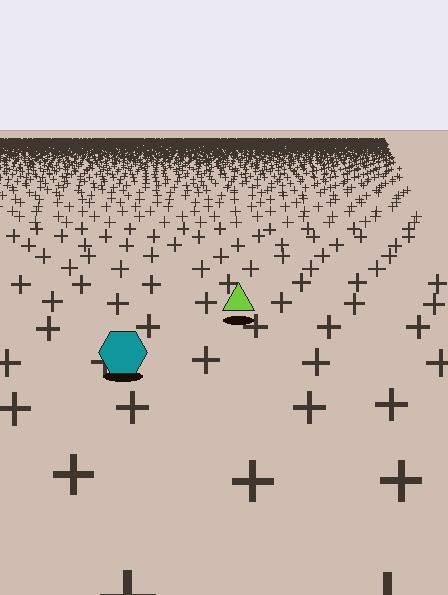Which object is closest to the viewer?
The teal hexagon is closest. The texture marks near it are larger and more spread out.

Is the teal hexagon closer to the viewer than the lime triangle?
Yes. The teal hexagon is closer — you can tell from the texture gradient: the ground texture is coarser near it.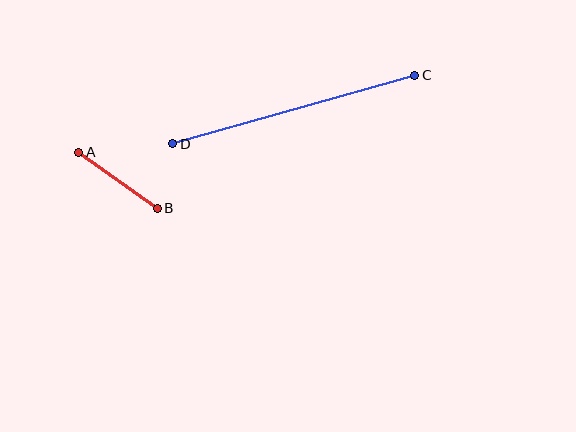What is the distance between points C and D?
The distance is approximately 251 pixels.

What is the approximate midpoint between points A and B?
The midpoint is at approximately (118, 180) pixels.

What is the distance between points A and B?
The distance is approximately 96 pixels.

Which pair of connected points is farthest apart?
Points C and D are farthest apart.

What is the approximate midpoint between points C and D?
The midpoint is at approximately (294, 109) pixels.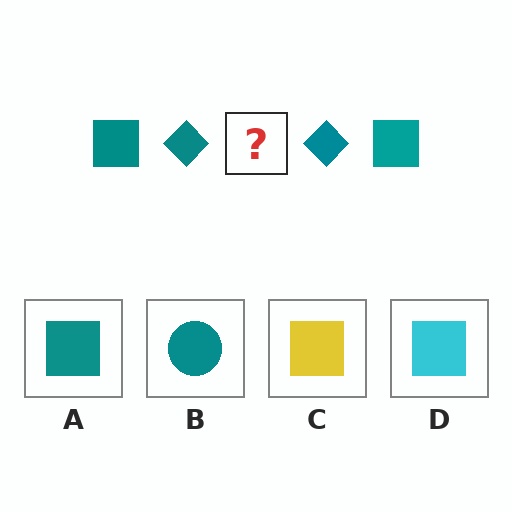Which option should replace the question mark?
Option A.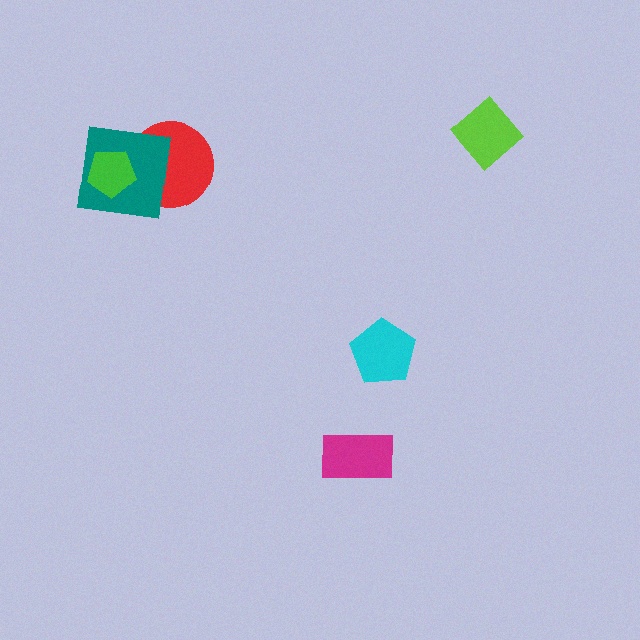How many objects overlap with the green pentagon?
2 objects overlap with the green pentagon.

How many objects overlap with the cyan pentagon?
0 objects overlap with the cyan pentagon.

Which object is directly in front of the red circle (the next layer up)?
The teal square is directly in front of the red circle.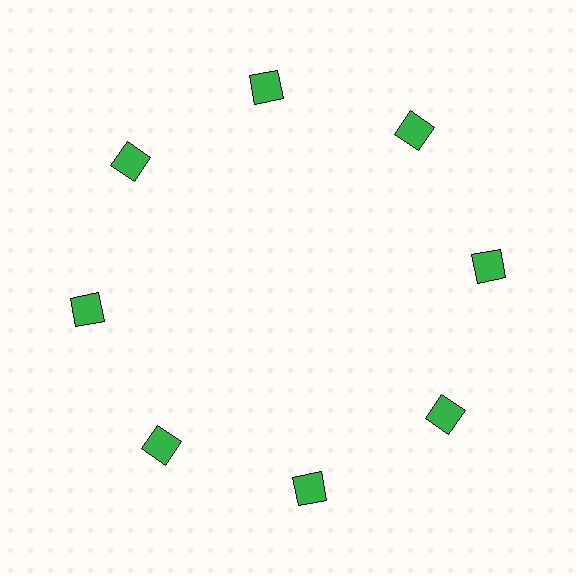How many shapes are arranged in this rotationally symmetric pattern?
There are 8 shapes, arranged in 8 groups of 1.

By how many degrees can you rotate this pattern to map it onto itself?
The pattern maps onto itself every 45 degrees of rotation.